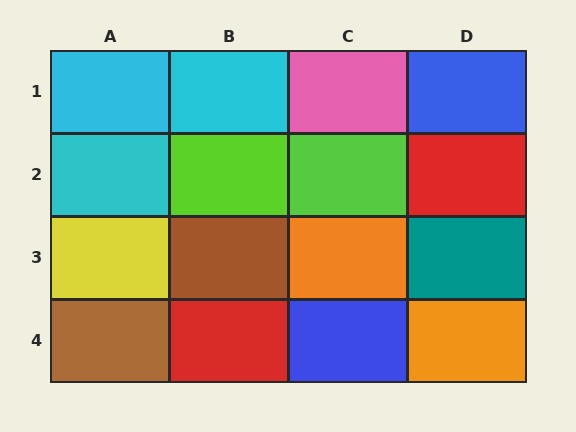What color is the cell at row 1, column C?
Pink.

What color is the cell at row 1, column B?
Cyan.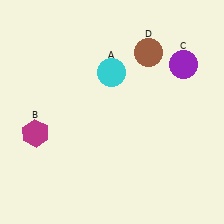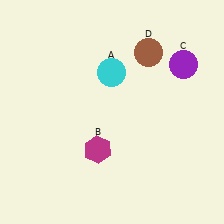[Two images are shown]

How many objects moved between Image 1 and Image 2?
1 object moved between the two images.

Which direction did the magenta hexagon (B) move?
The magenta hexagon (B) moved right.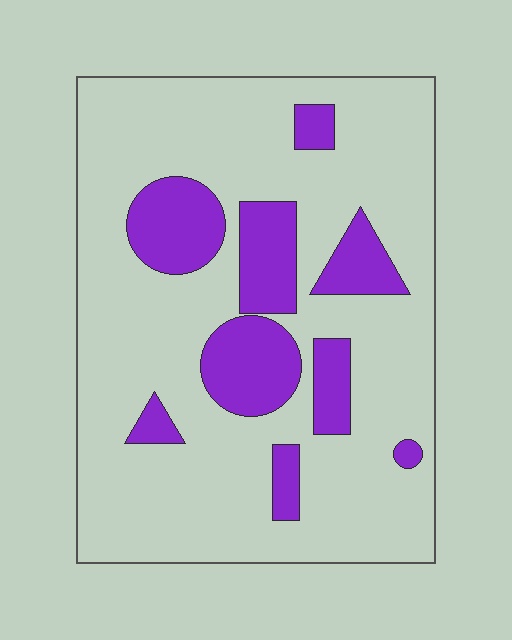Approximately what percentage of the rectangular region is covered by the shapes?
Approximately 20%.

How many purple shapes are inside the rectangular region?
9.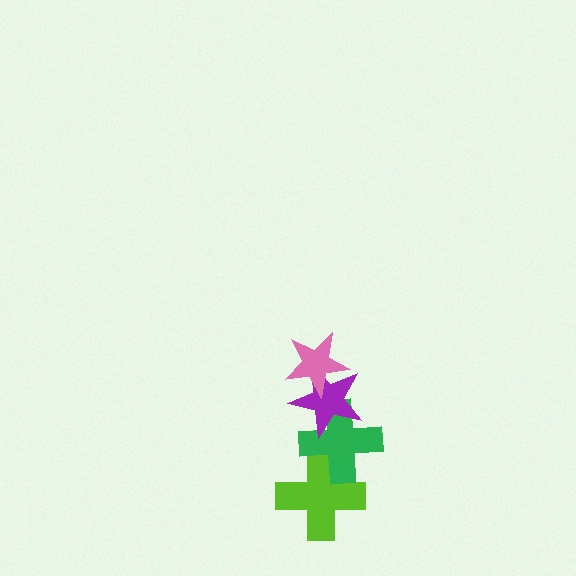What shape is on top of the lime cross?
The green cross is on top of the lime cross.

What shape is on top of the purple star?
The pink star is on top of the purple star.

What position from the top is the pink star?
The pink star is 1st from the top.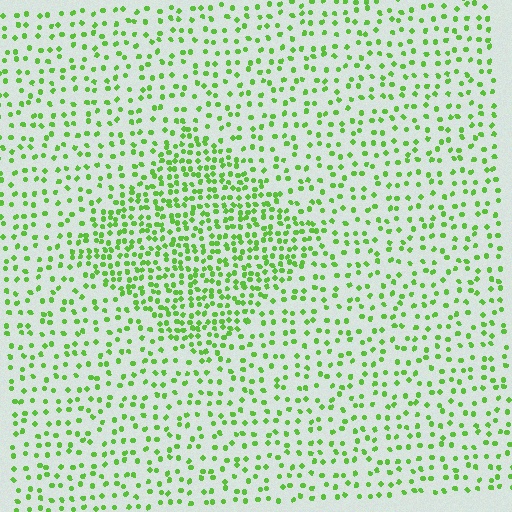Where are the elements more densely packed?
The elements are more densely packed inside the diamond boundary.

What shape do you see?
I see a diamond.